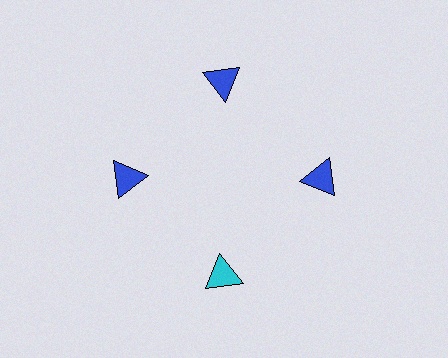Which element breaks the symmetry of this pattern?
The cyan triangle at roughly the 6 o'clock position breaks the symmetry. All other shapes are blue triangles.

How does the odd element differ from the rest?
It has a different color: cyan instead of blue.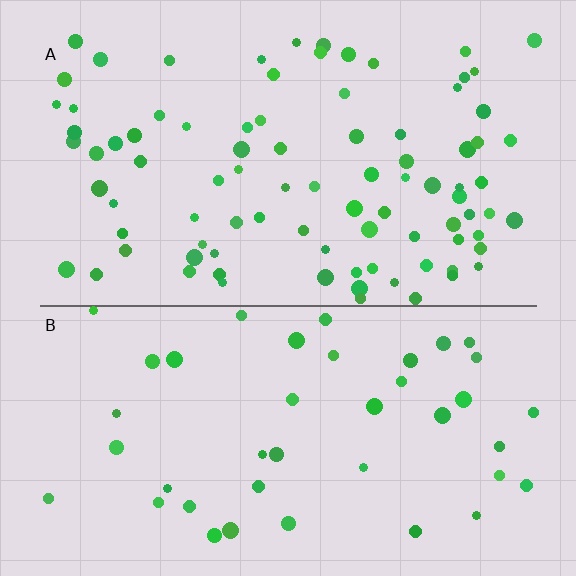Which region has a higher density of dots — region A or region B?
A (the top).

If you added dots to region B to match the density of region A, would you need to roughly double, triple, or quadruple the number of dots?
Approximately double.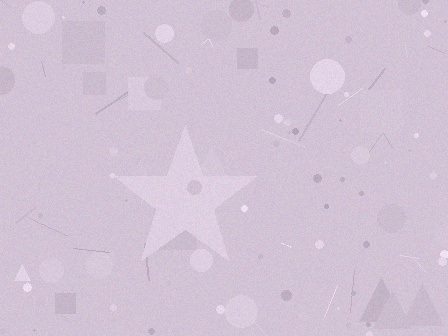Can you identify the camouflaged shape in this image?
The camouflaged shape is a star.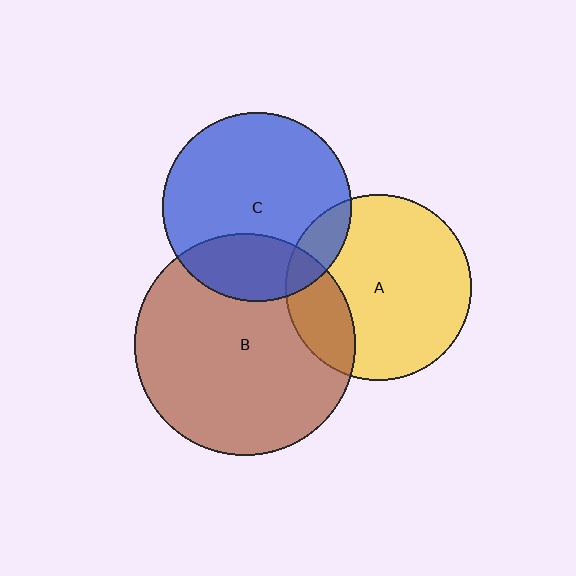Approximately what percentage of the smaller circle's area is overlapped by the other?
Approximately 25%.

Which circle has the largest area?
Circle B (brown).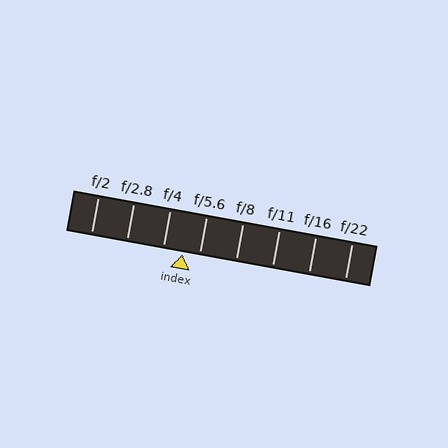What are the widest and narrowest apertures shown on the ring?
The widest aperture shown is f/2 and the narrowest is f/22.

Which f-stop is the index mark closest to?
The index mark is closest to f/5.6.